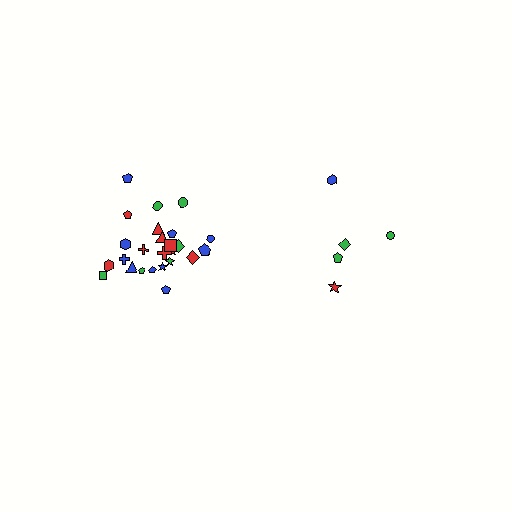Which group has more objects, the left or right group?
The left group.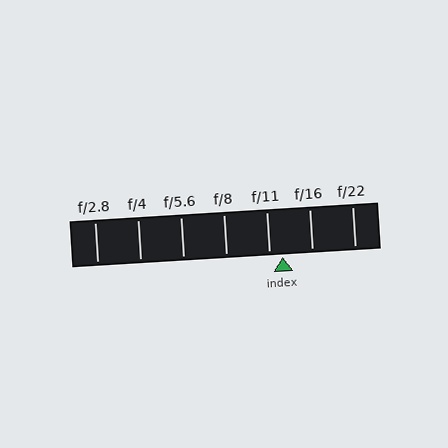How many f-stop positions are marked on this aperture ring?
There are 7 f-stop positions marked.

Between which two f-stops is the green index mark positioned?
The index mark is between f/11 and f/16.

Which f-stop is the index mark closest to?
The index mark is closest to f/11.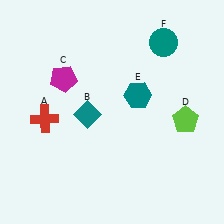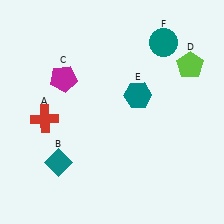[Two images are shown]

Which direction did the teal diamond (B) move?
The teal diamond (B) moved down.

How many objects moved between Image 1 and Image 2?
2 objects moved between the two images.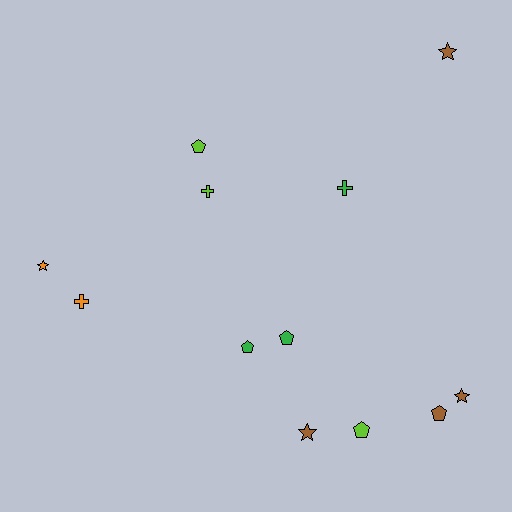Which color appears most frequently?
Brown, with 4 objects.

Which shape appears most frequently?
Pentagon, with 5 objects.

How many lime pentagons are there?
There are 2 lime pentagons.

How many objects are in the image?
There are 12 objects.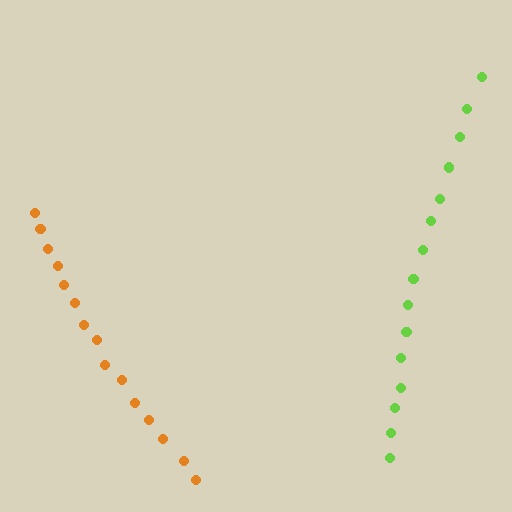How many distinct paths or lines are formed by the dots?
There are 2 distinct paths.